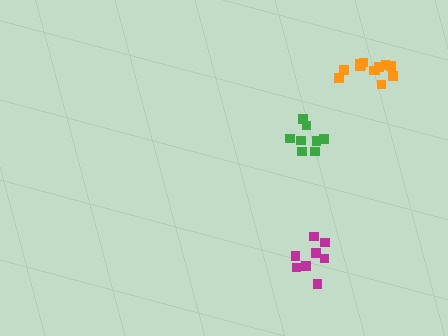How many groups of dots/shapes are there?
There are 3 groups.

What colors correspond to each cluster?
The clusters are colored: green, magenta, orange.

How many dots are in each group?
Group 1: 8 dots, Group 2: 8 dots, Group 3: 13 dots (29 total).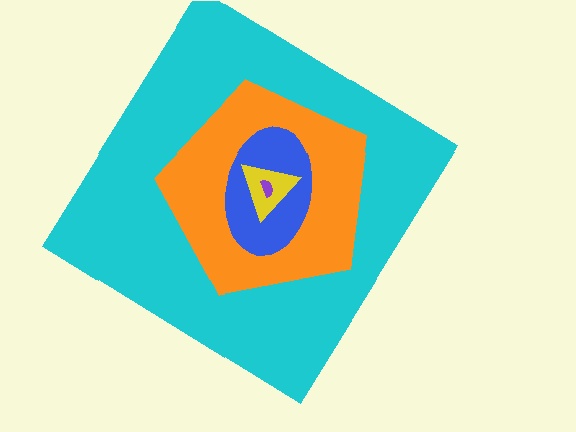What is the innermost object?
The purple semicircle.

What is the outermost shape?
The cyan diamond.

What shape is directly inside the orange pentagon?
The blue ellipse.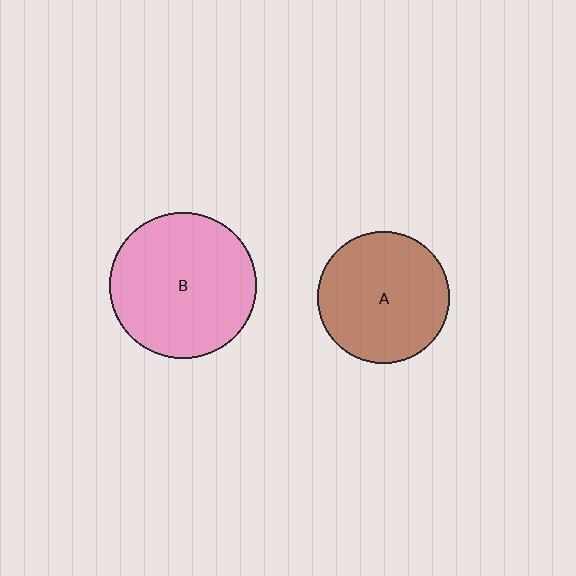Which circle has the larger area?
Circle B (pink).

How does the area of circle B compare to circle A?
Approximately 1.2 times.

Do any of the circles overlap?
No, none of the circles overlap.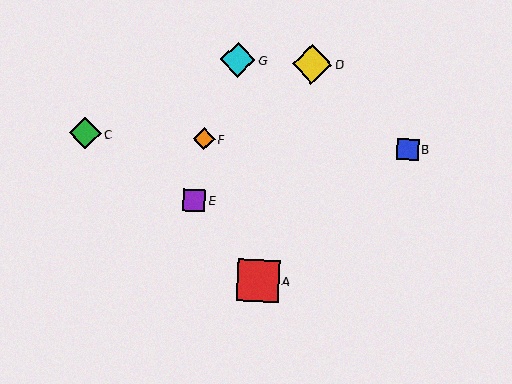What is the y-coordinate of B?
Object B is at y≈149.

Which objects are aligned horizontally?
Objects B, C, F are aligned horizontally.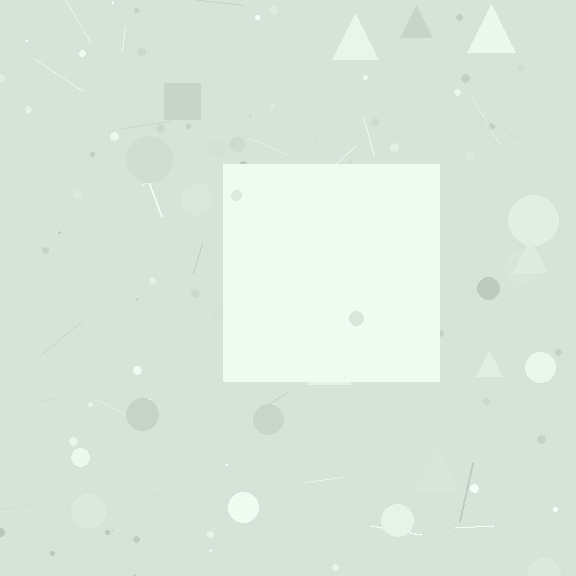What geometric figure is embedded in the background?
A square is embedded in the background.